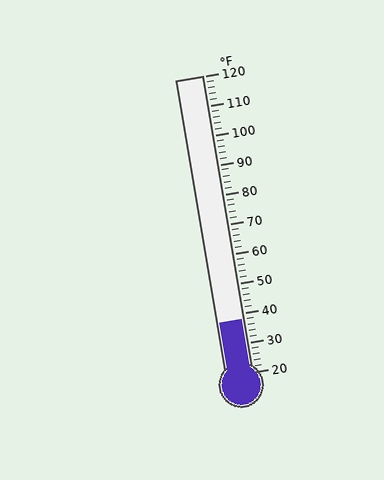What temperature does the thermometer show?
The thermometer shows approximately 38°F.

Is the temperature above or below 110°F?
The temperature is below 110°F.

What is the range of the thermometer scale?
The thermometer scale ranges from 20°F to 120°F.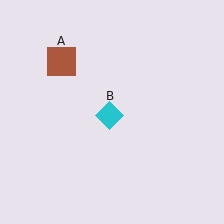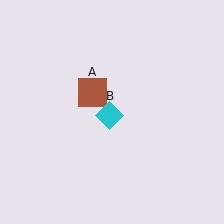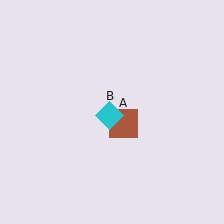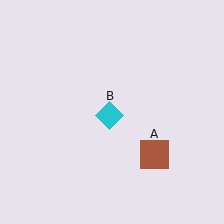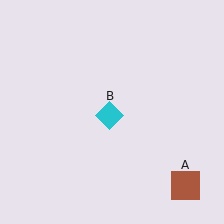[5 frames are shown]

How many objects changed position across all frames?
1 object changed position: brown square (object A).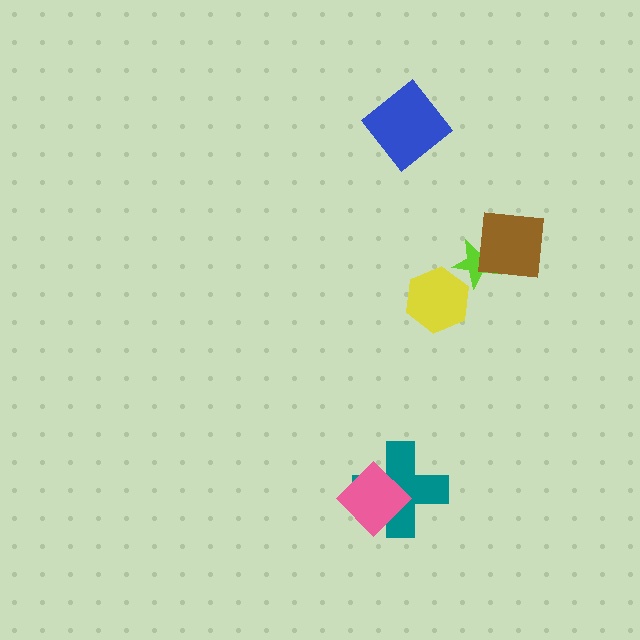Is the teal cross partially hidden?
Yes, it is partially covered by another shape.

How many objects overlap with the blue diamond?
0 objects overlap with the blue diamond.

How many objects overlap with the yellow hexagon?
0 objects overlap with the yellow hexagon.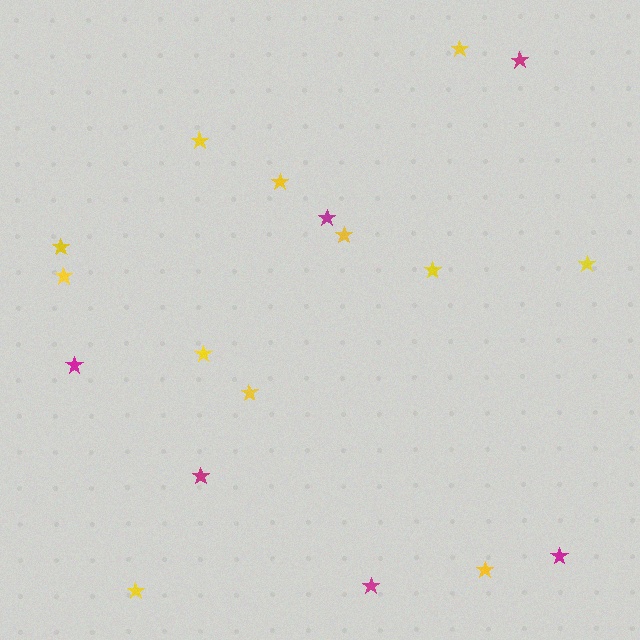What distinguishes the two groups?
There are 2 groups: one group of yellow stars (12) and one group of magenta stars (6).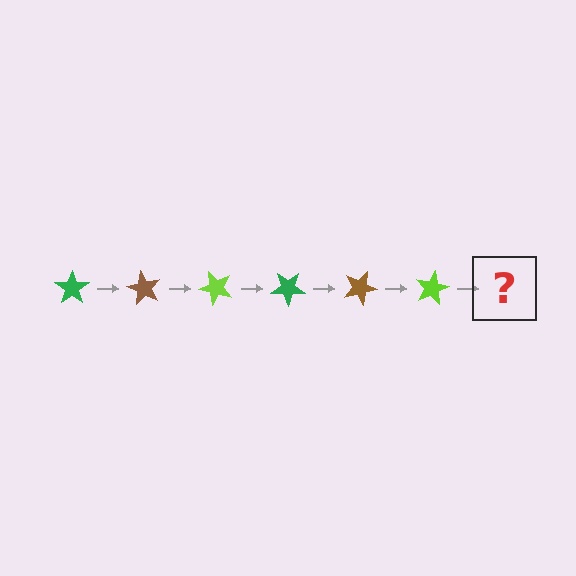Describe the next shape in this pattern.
It should be a green star, rotated 360 degrees from the start.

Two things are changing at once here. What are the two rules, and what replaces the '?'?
The two rules are that it rotates 60 degrees each step and the color cycles through green, brown, and lime. The '?' should be a green star, rotated 360 degrees from the start.